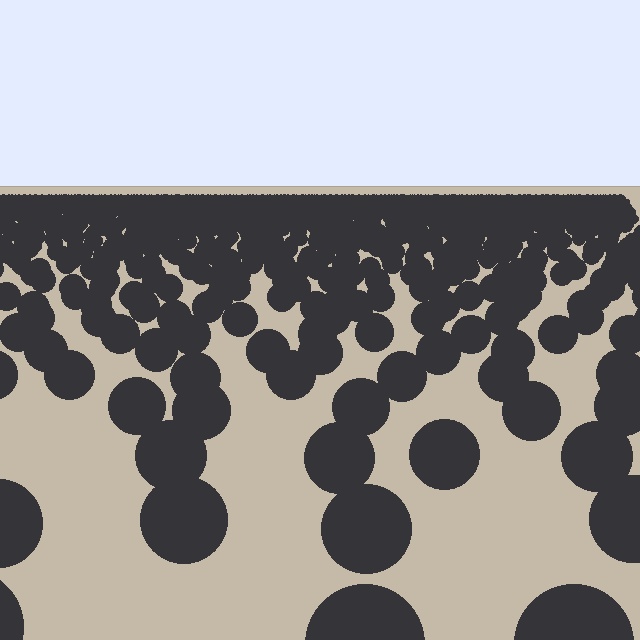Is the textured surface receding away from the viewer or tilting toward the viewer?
The surface is receding away from the viewer. Texture elements get smaller and denser toward the top.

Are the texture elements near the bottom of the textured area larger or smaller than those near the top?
Larger. Near the bottom, elements are closer to the viewer and appear at a bigger on-screen size.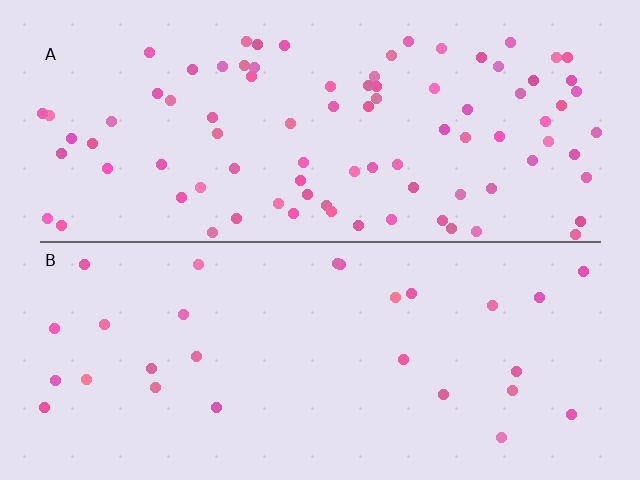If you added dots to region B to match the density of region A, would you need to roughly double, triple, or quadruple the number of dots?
Approximately triple.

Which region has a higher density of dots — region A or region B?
A (the top).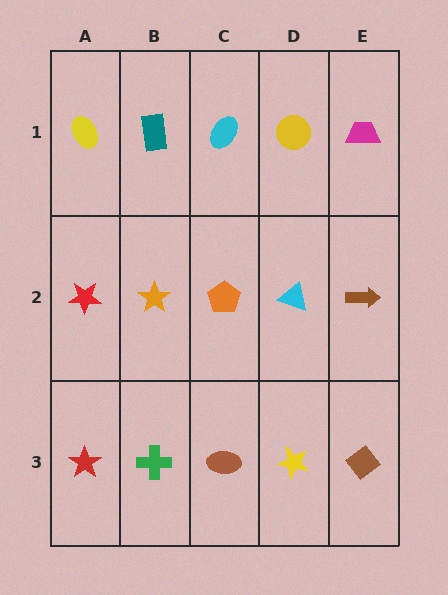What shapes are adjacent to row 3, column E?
A brown arrow (row 2, column E), a yellow star (row 3, column D).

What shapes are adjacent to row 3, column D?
A cyan triangle (row 2, column D), a brown ellipse (row 3, column C), a brown diamond (row 3, column E).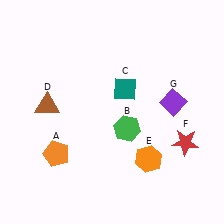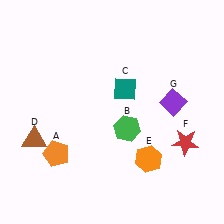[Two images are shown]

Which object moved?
The brown triangle (D) moved down.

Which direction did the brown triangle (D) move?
The brown triangle (D) moved down.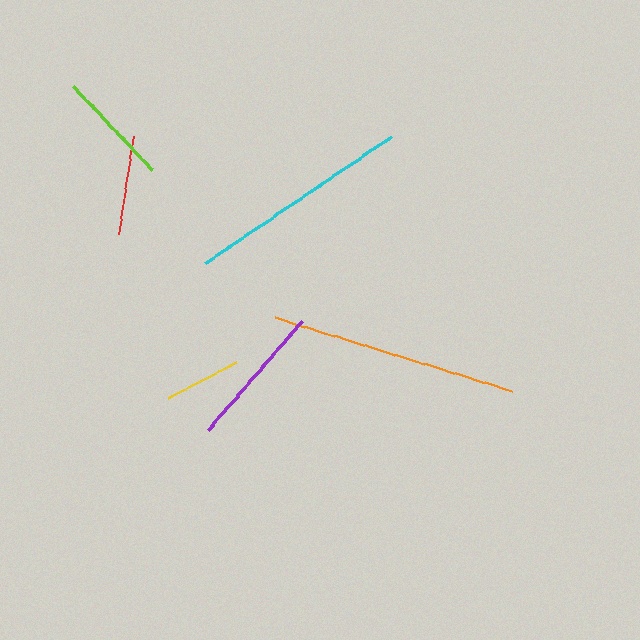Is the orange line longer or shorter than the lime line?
The orange line is longer than the lime line.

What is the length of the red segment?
The red segment is approximately 100 pixels long.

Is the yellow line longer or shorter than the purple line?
The purple line is longer than the yellow line.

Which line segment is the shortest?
The yellow line is the shortest at approximately 78 pixels.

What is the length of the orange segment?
The orange segment is approximately 248 pixels long.